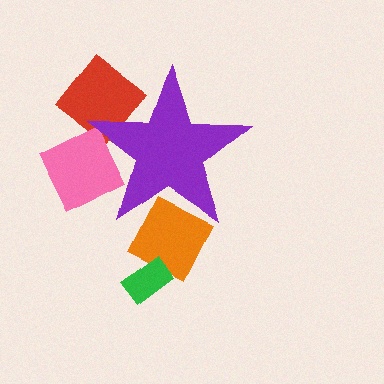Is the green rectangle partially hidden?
No, the green rectangle is fully visible.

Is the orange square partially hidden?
Yes, the orange square is partially hidden behind the purple star.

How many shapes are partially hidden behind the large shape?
3 shapes are partially hidden.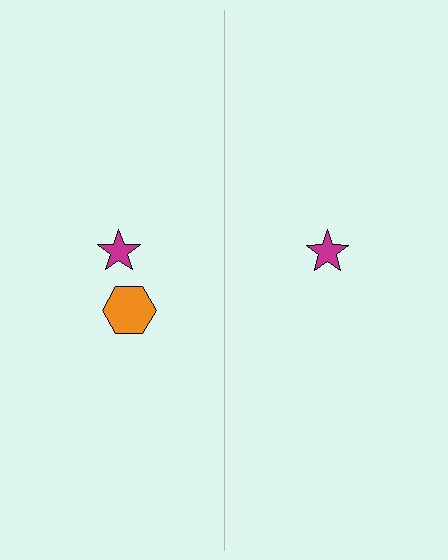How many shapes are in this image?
There are 3 shapes in this image.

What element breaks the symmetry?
A orange hexagon is missing from the right side.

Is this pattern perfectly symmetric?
No, the pattern is not perfectly symmetric. A orange hexagon is missing from the right side.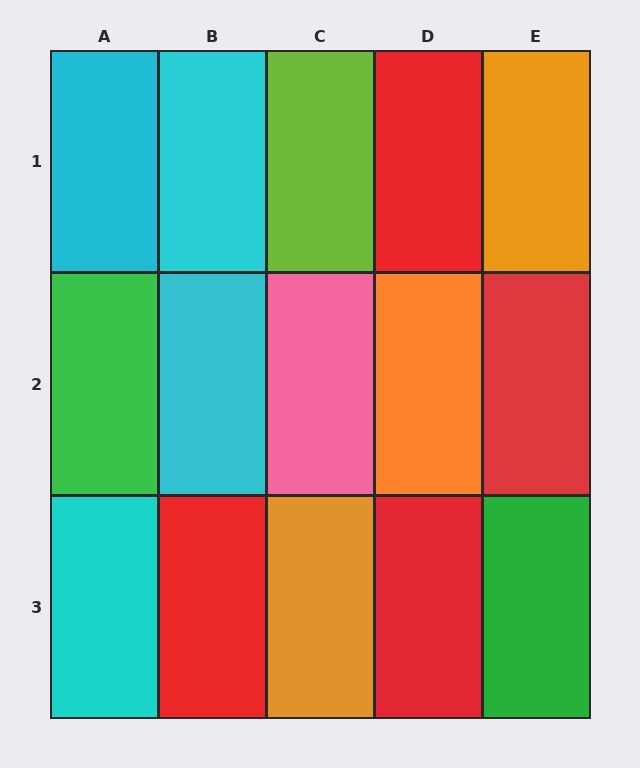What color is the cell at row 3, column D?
Red.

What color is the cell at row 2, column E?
Red.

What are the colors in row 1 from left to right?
Cyan, cyan, lime, red, orange.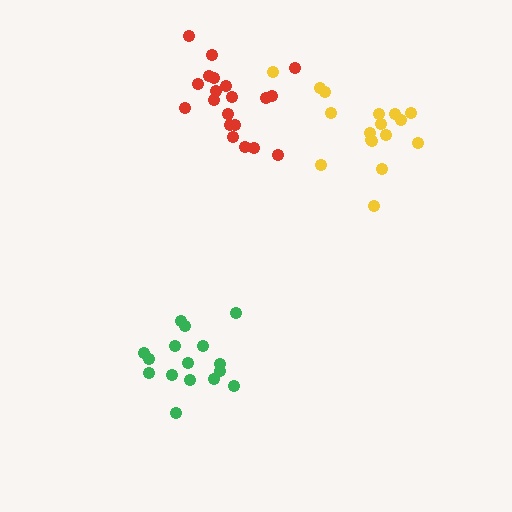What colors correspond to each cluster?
The clusters are colored: yellow, green, red.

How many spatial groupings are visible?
There are 3 spatial groupings.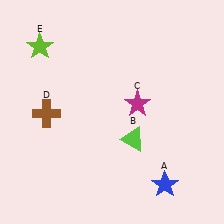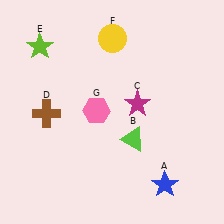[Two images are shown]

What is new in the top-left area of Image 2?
A pink hexagon (G) was added in the top-left area of Image 2.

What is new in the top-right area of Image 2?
A yellow circle (F) was added in the top-right area of Image 2.